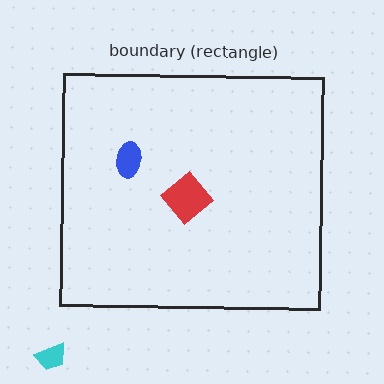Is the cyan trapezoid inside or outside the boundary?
Outside.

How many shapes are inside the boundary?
2 inside, 1 outside.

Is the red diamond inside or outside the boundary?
Inside.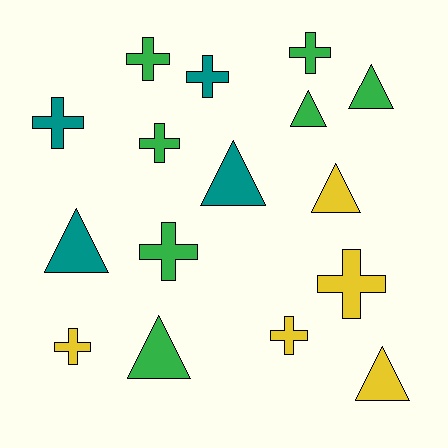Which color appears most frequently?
Green, with 7 objects.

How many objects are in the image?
There are 16 objects.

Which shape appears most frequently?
Cross, with 9 objects.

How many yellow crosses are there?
There are 3 yellow crosses.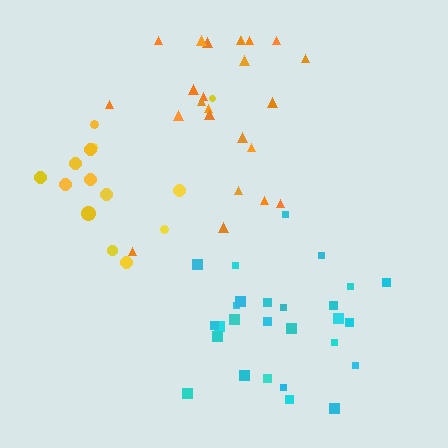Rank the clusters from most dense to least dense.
cyan, orange, yellow.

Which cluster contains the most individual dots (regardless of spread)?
Cyan (27).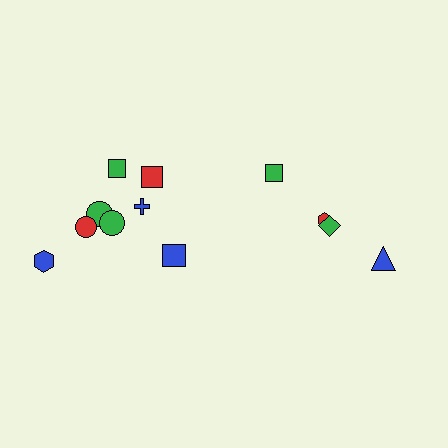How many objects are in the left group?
There are 8 objects.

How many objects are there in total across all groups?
There are 12 objects.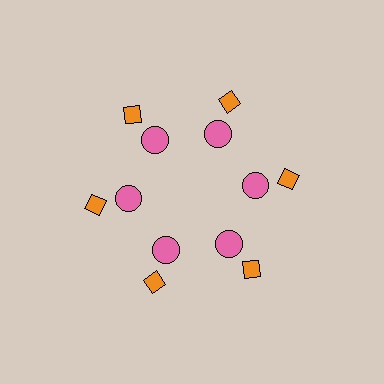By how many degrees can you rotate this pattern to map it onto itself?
The pattern maps onto itself every 60 degrees of rotation.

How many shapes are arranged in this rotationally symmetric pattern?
There are 12 shapes, arranged in 6 groups of 2.